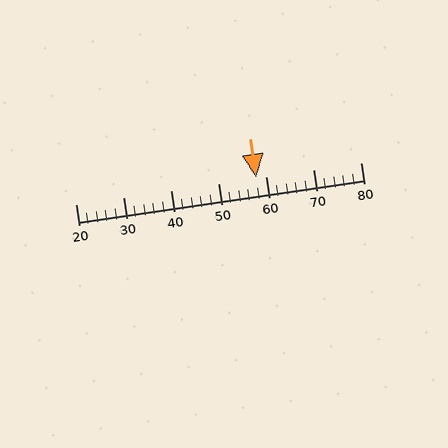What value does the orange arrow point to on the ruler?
The orange arrow points to approximately 58.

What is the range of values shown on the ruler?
The ruler shows values from 20 to 80.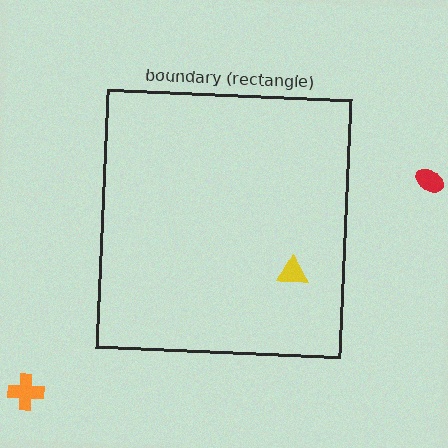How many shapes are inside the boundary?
1 inside, 2 outside.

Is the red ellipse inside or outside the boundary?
Outside.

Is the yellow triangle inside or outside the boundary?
Inside.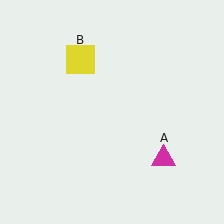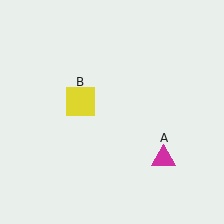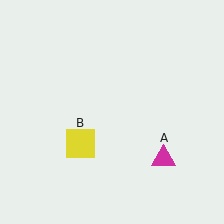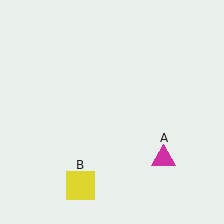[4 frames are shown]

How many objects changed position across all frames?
1 object changed position: yellow square (object B).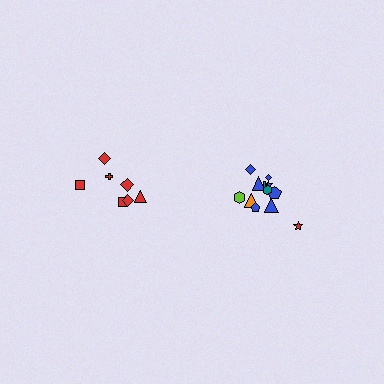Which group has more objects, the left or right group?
The right group.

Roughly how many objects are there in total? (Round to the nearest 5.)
Roughly 20 objects in total.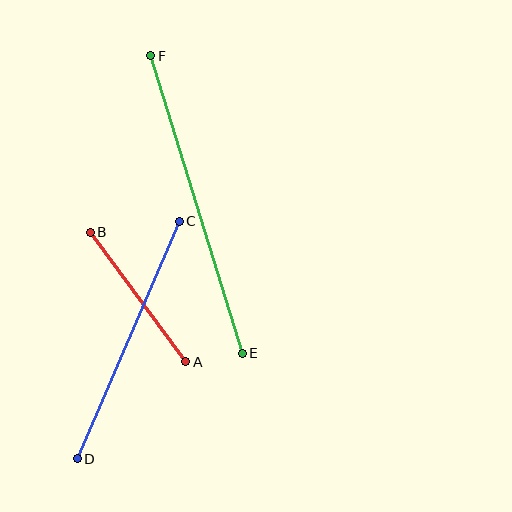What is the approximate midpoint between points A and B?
The midpoint is at approximately (138, 297) pixels.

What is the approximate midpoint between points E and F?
The midpoint is at approximately (196, 205) pixels.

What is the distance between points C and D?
The distance is approximately 259 pixels.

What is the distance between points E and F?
The distance is approximately 311 pixels.